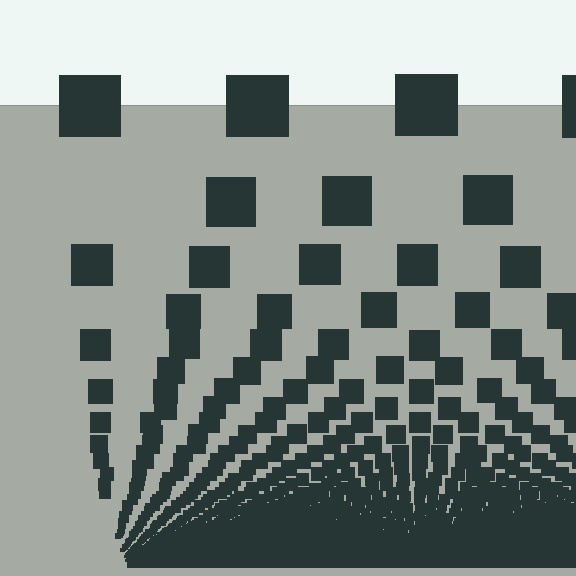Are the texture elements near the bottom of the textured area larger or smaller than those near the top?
Smaller. The gradient is inverted — elements near the bottom are smaller and denser.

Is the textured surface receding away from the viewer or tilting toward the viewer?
The surface appears to tilt toward the viewer. Texture elements get larger and sparser toward the top.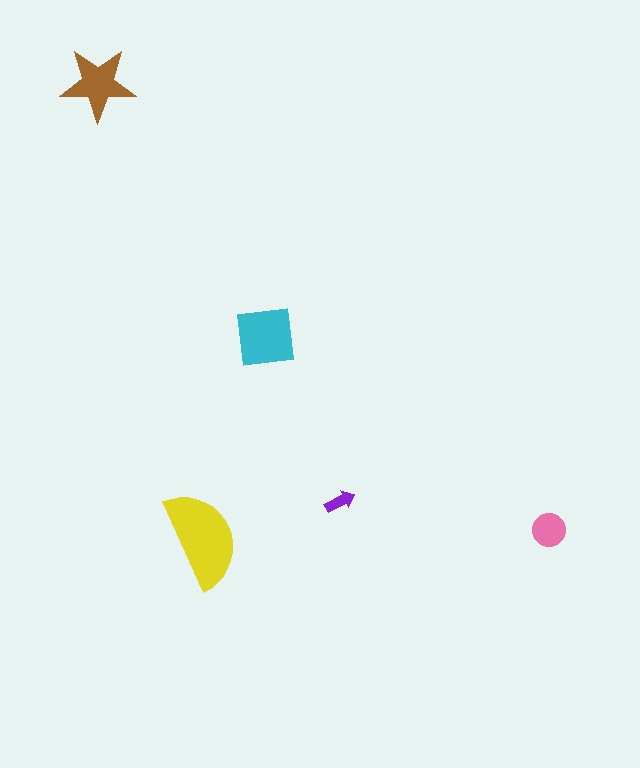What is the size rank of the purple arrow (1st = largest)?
5th.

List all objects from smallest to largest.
The purple arrow, the pink circle, the brown star, the cyan square, the yellow semicircle.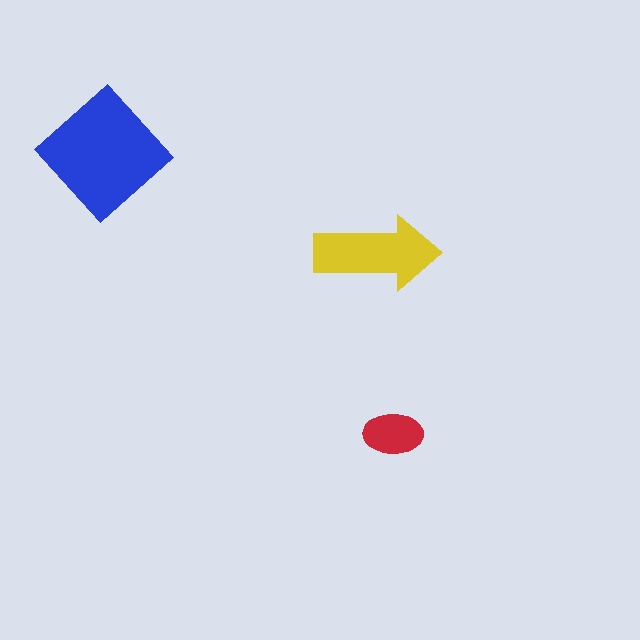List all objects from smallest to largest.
The red ellipse, the yellow arrow, the blue diamond.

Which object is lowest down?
The red ellipse is bottommost.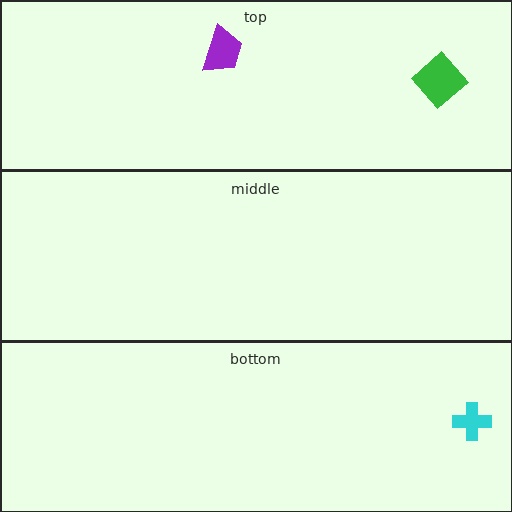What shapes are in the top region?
The green diamond, the purple trapezoid.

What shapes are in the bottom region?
The cyan cross.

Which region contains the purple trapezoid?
The top region.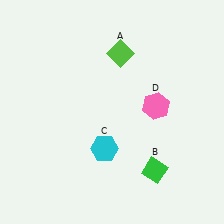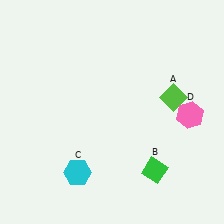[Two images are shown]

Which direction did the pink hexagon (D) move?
The pink hexagon (D) moved right.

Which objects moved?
The objects that moved are: the lime diamond (A), the cyan hexagon (C), the pink hexagon (D).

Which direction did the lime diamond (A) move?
The lime diamond (A) moved right.